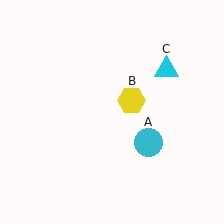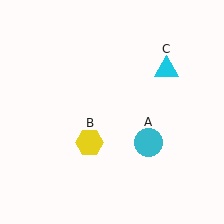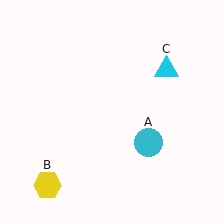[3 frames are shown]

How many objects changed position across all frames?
1 object changed position: yellow hexagon (object B).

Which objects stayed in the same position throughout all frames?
Cyan circle (object A) and cyan triangle (object C) remained stationary.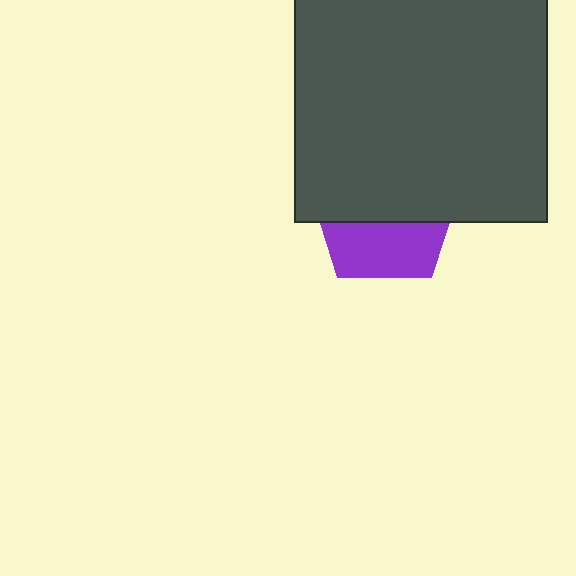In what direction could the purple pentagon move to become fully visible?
The purple pentagon could move down. That would shift it out from behind the dark gray square entirely.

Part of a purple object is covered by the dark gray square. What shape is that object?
It is a pentagon.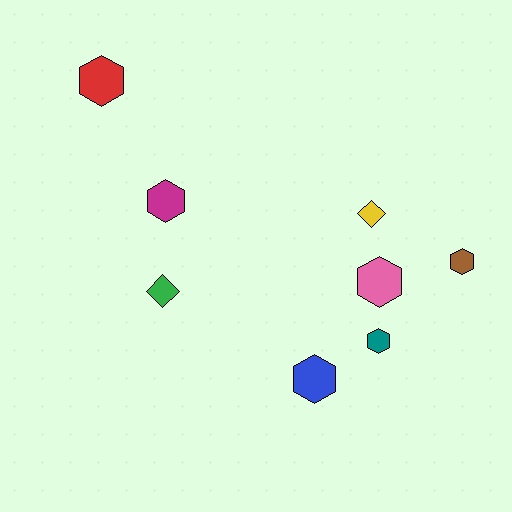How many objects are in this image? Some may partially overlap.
There are 8 objects.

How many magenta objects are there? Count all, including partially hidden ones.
There is 1 magenta object.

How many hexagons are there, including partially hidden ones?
There are 6 hexagons.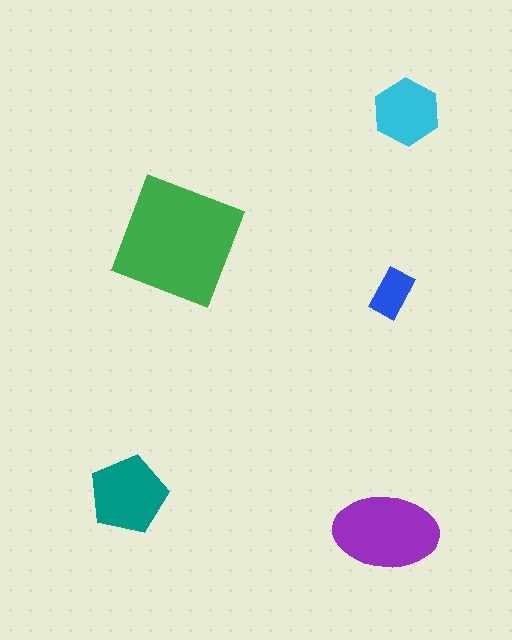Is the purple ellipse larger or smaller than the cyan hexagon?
Larger.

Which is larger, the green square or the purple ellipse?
The green square.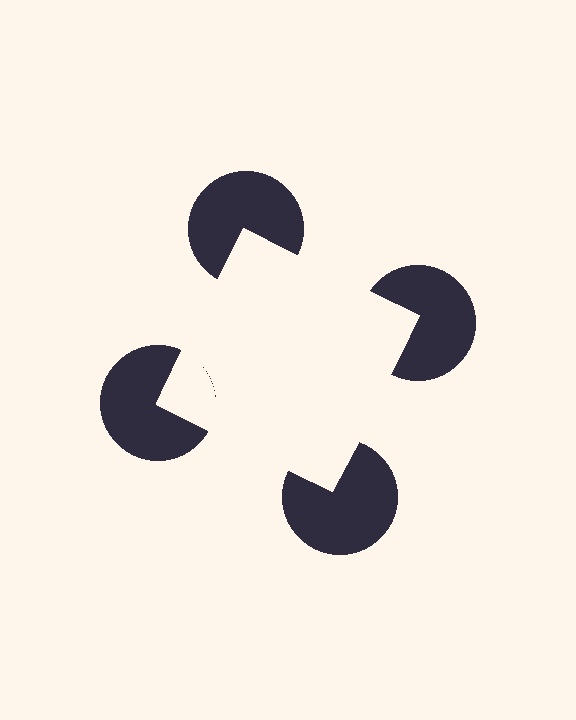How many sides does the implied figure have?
4 sides.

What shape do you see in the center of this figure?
An illusory square — its edges are inferred from the aligned wedge cuts in the pac-man discs, not physically drawn.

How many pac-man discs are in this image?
There are 4 — one at each vertex of the illusory square.